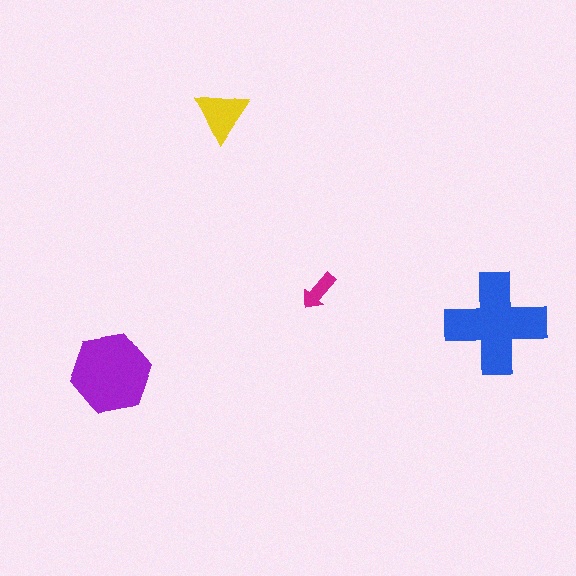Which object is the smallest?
The magenta arrow.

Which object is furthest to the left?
The purple hexagon is leftmost.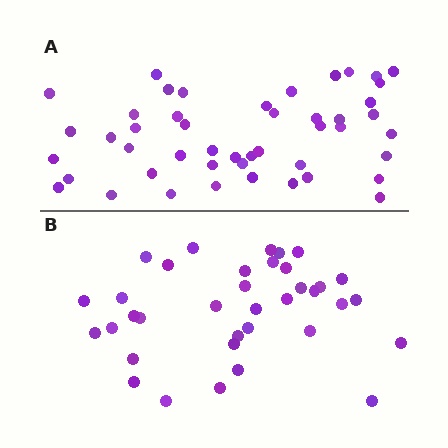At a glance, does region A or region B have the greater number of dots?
Region A (the top region) has more dots.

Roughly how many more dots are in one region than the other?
Region A has roughly 12 or so more dots than region B.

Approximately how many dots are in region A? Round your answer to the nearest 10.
About 50 dots. (The exact count is 47, which rounds to 50.)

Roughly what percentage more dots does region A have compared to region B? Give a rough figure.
About 30% more.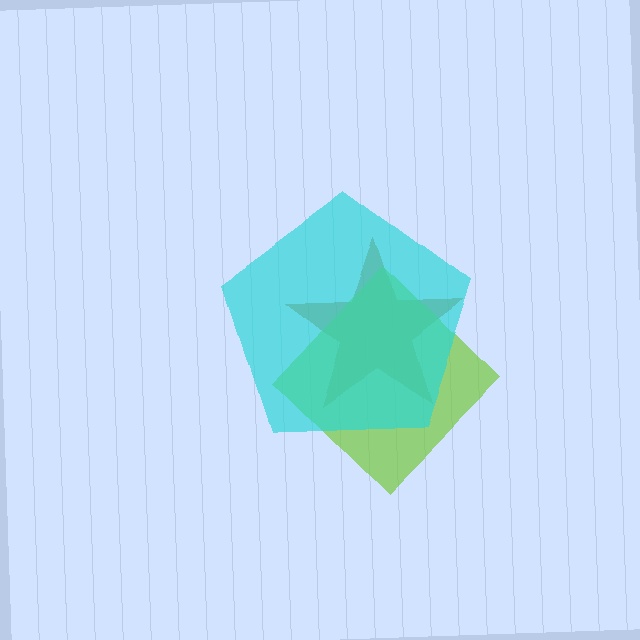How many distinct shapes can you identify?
There are 3 distinct shapes: a brown star, a lime diamond, a cyan pentagon.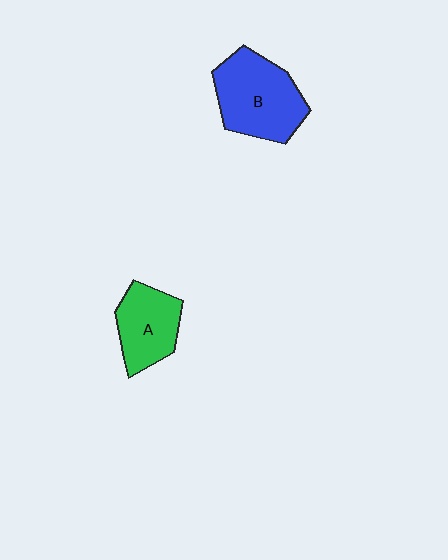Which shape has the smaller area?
Shape A (green).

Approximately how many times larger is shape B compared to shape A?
Approximately 1.4 times.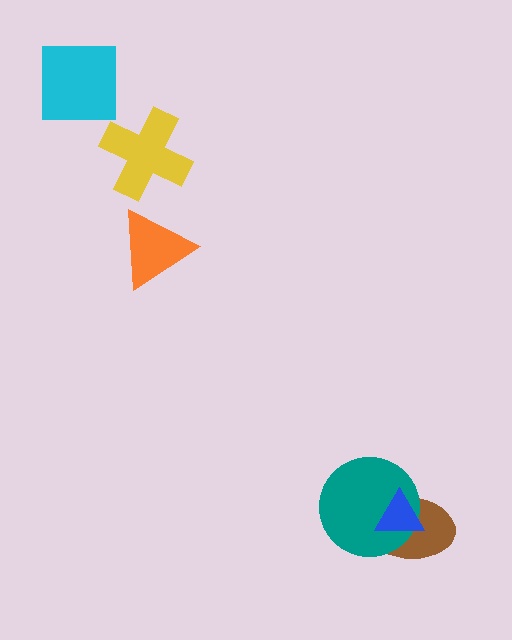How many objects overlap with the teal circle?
2 objects overlap with the teal circle.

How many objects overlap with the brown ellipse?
2 objects overlap with the brown ellipse.